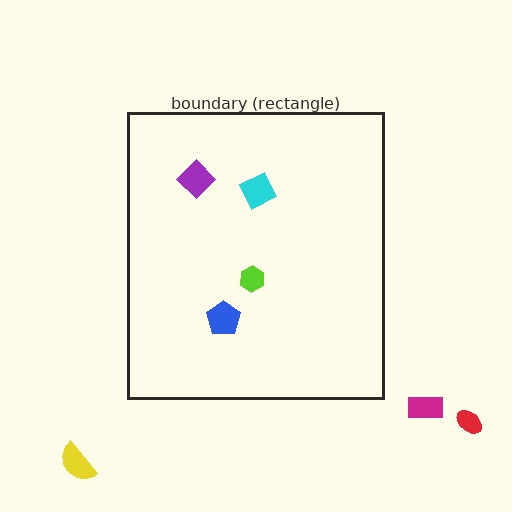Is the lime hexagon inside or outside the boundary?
Inside.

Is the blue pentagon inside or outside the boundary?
Inside.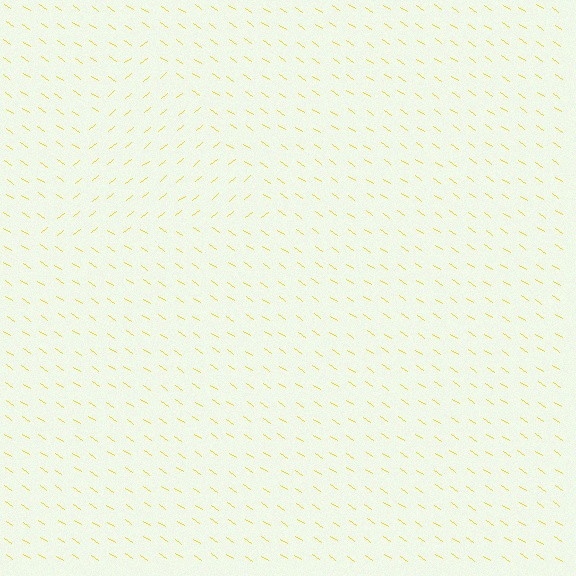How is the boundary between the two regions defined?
The boundary is defined purely by a change in line orientation (approximately 73 degrees difference). All lines are the same color and thickness.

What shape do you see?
I see a triangle.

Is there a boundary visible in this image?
Yes, there is a texture boundary formed by a change in line orientation.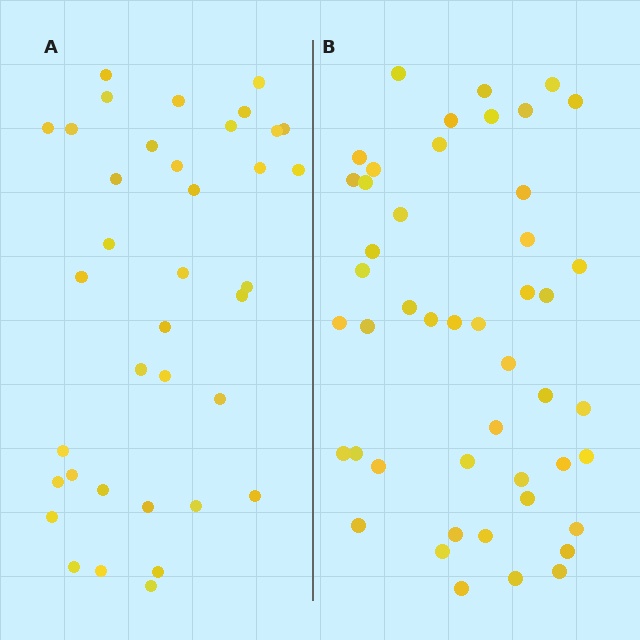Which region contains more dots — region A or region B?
Region B (the right region) has more dots.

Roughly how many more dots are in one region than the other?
Region B has roughly 10 or so more dots than region A.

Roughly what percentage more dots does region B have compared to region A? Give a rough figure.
About 25% more.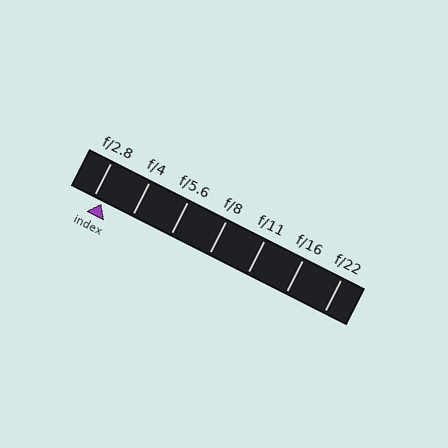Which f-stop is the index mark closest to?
The index mark is closest to f/2.8.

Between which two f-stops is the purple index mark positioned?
The index mark is between f/2.8 and f/4.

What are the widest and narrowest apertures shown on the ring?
The widest aperture shown is f/2.8 and the narrowest is f/22.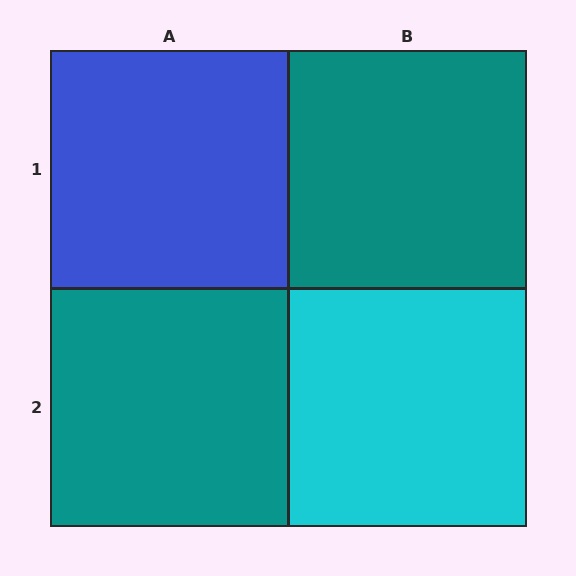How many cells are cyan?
1 cell is cyan.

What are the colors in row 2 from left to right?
Teal, cyan.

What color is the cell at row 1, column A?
Blue.